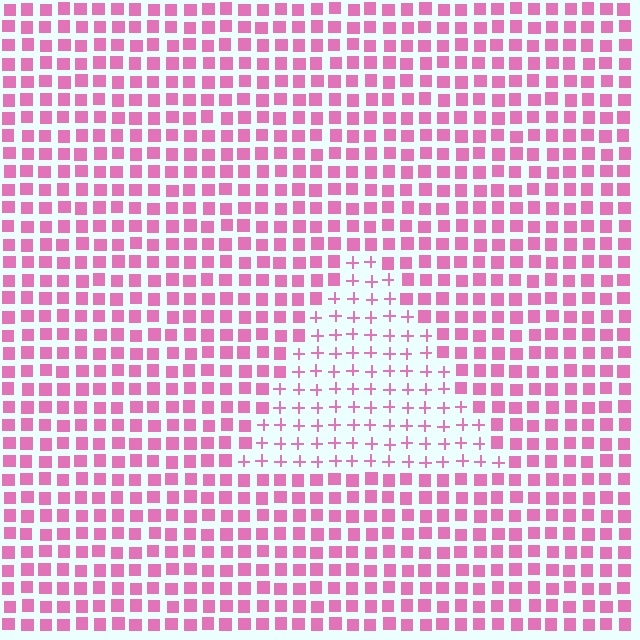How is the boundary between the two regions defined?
The boundary is defined by a change in element shape: plus signs inside vs. squares outside. All elements share the same color and spacing.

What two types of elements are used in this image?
The image uses plus signs inside the triangle region and squares outside it.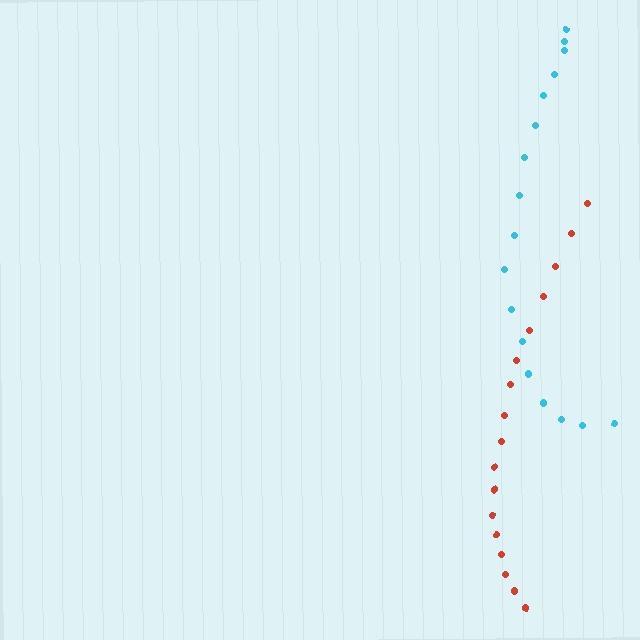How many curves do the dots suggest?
There are 2 distinct paths.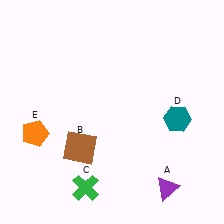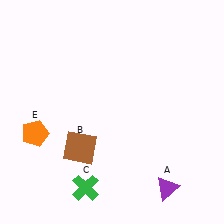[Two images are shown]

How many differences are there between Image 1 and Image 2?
There is 1 difference between the two images.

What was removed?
The teal hexagon (D) was removed in Image 2.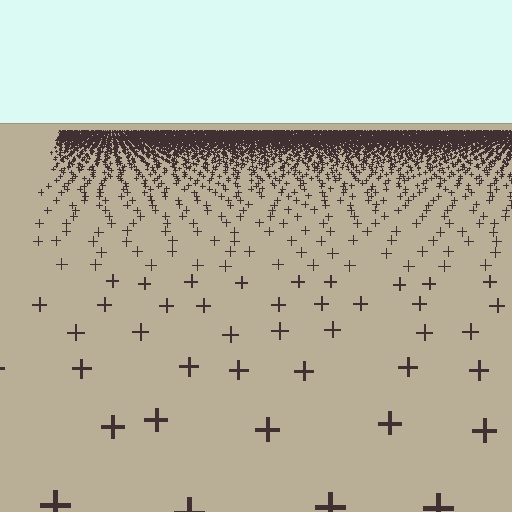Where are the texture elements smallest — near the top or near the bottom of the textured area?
Near the top.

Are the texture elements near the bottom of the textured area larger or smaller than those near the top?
Larger. Near the bottom, elements are closer to the viewer and appear at a bigger on-screen size.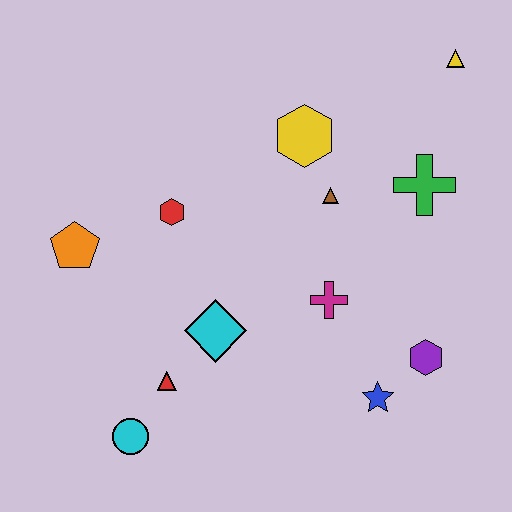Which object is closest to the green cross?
The brown triangle is closest to the green cross.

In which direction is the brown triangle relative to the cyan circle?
The brown triangle is above the cyan circle.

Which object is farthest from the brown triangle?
The cyan circle is farthest from the brown triangle.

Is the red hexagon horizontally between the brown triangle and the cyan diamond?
No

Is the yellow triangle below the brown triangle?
No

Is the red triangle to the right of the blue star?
No